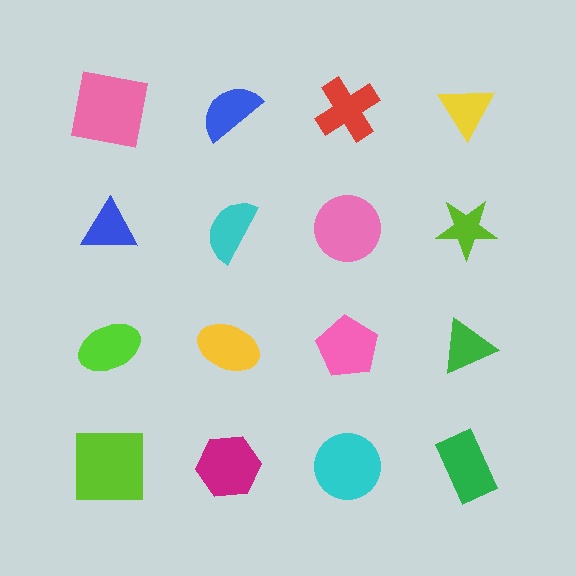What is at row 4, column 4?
A green rectangle.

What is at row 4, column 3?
A cyan circle.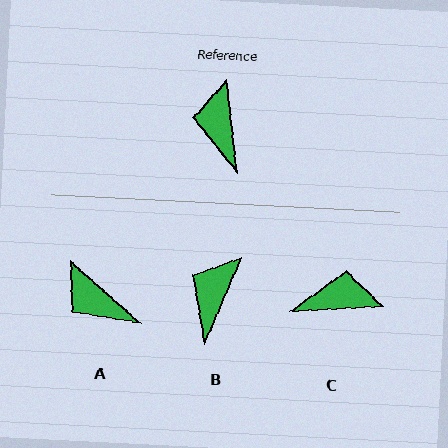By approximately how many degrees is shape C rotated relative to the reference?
Approximately 93 degrees clockwise.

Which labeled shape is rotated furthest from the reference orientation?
C, about 93 degrees away.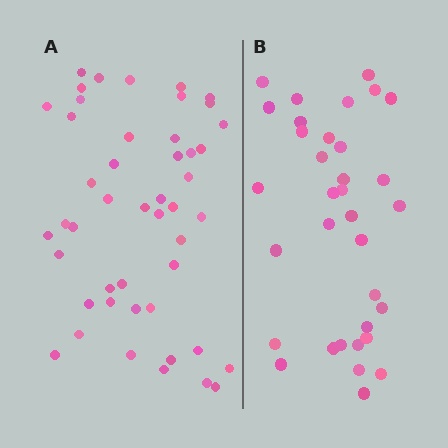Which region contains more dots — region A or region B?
Region A (the left region) has more dots.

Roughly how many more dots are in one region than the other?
Region A has approximately 15 more dots than region B.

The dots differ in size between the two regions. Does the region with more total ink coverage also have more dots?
No. Region B has more total ink coverage because its dots are larger, but region A actually contains more individual dots. Total area can be misleading — the number of items is what matters here.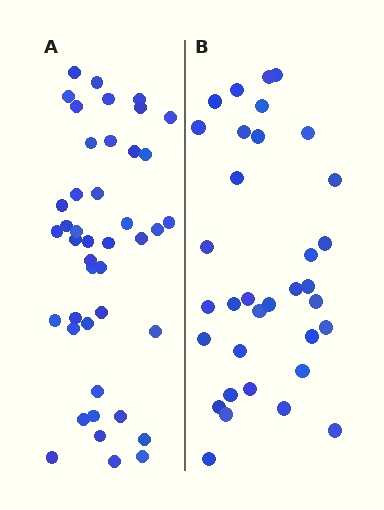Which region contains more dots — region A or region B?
Region A (the left region) has more dots.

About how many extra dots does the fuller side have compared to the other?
Region A has roughly 8 or so more dots than region B.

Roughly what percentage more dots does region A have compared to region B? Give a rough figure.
About 25% more.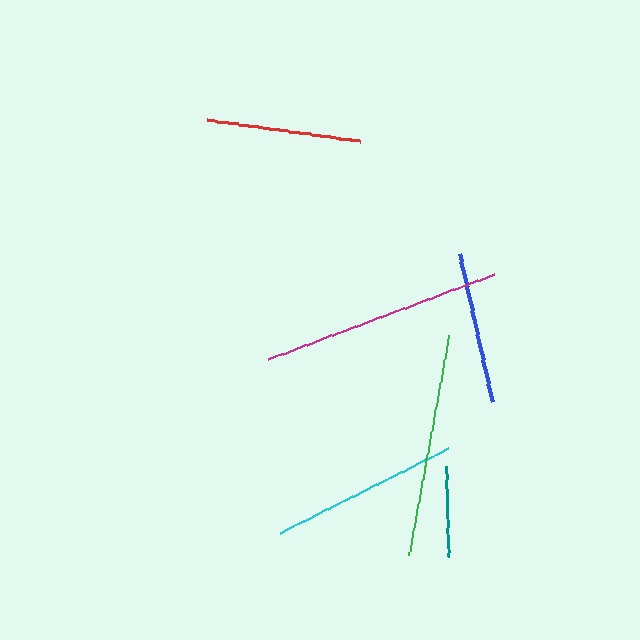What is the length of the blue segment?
The blue segment is approximately 152 pixels long.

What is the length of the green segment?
The green segment is approximately 223 pixels long.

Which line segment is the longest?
The magenta line is the longest at approximately 241 pixels.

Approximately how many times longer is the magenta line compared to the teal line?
The magenta line is approximately 2.7 times the length of the teal line.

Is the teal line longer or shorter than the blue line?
The blue line is longer than the teal line.